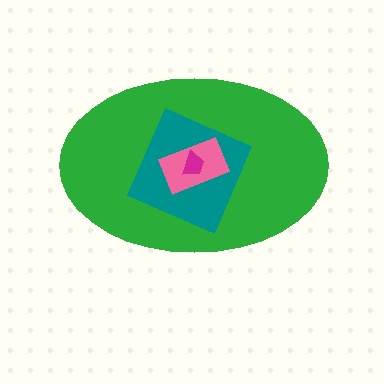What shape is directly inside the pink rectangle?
The magenta trapezoid.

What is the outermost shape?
The green ellipse.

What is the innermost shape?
The magenta trapezoid.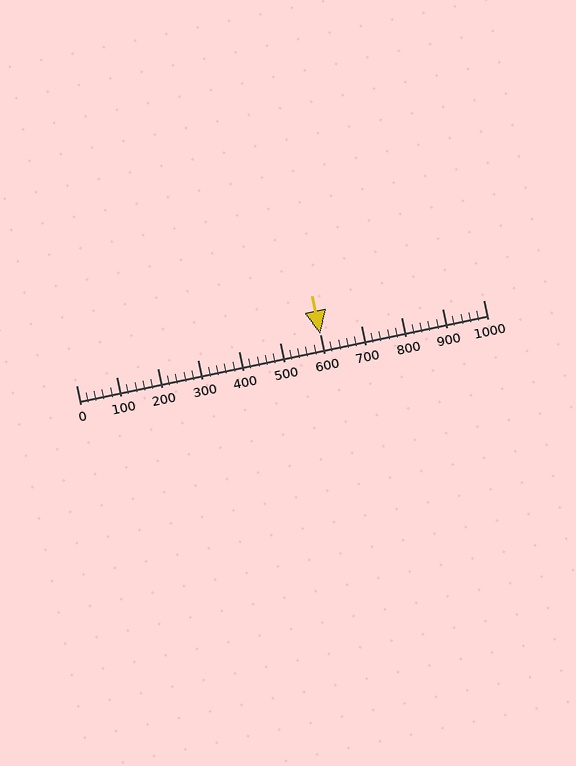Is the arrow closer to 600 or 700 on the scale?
The arrow is closer to 600.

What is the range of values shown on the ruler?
The ruler shows values from 0 to 1000.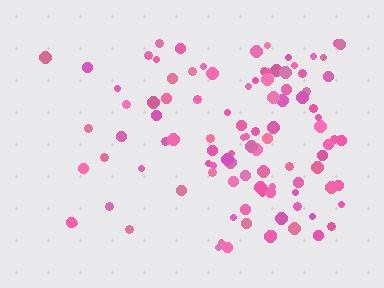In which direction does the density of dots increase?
From left to right, with the right side densest.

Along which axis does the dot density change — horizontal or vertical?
Horizontal.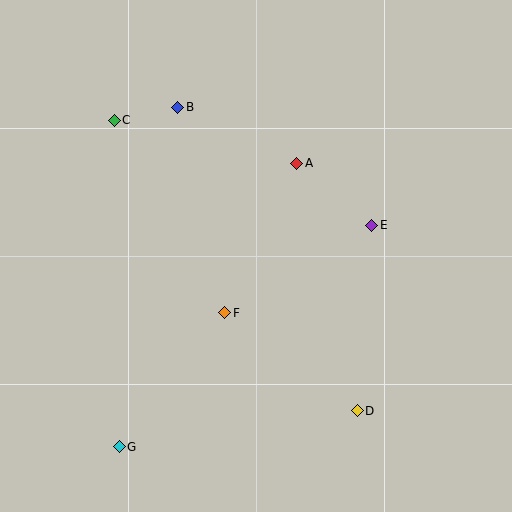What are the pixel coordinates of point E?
Point E is at (372, 225).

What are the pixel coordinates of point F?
Point F is at (225, 313).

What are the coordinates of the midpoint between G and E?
The midpoint between G and E is at (245, 336).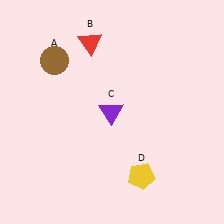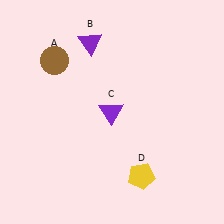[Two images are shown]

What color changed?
The triangle (B) changed from red in Image 1 to purple in Image 2.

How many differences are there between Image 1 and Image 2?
There is 1 difference between the two images.